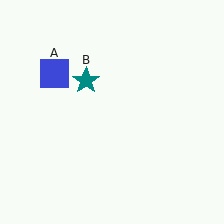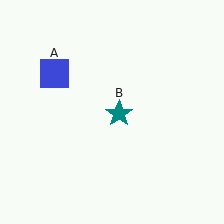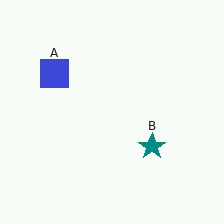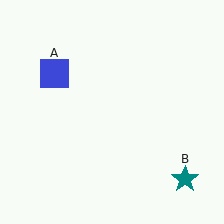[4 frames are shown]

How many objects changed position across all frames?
1 object changed position: teal star (object B).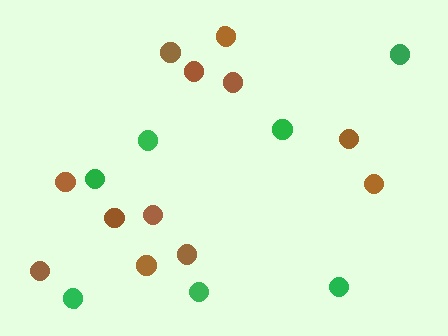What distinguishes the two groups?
There are 2 groups: one group of brown circles (12) and one group of green circles (7).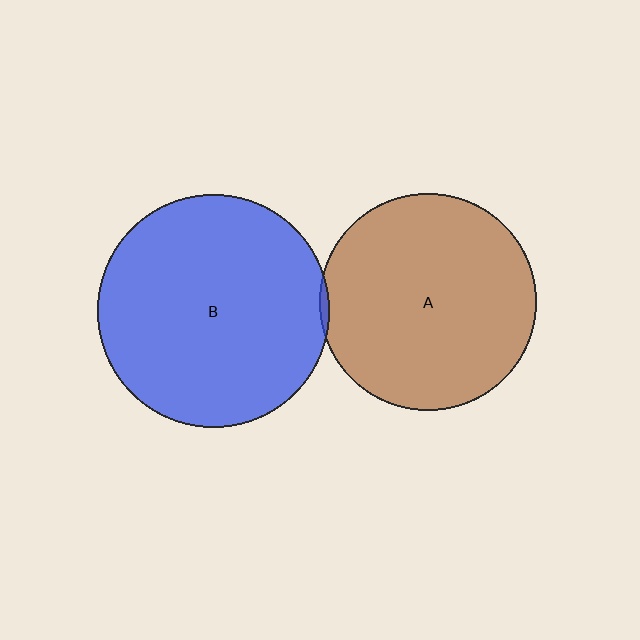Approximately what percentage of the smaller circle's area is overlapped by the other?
Approximately 5%.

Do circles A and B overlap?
Yes.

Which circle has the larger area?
Circle B (blue).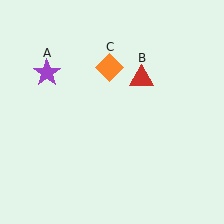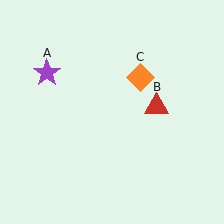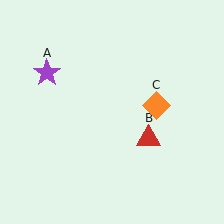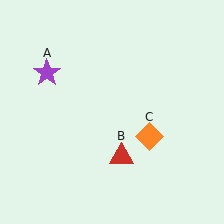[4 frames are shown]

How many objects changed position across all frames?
2 objects changed position: red triangle (object B), orange diamond (object C).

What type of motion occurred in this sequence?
The red triangle (object B), orange diamond (object C) rotated clockwise around the center of the scene.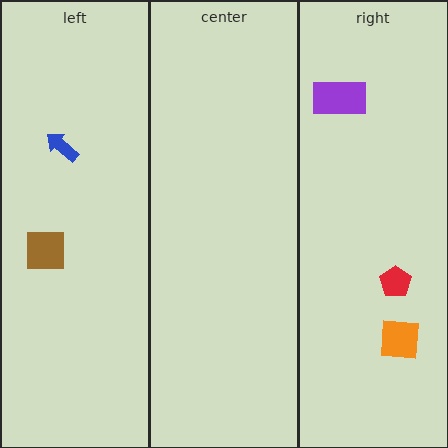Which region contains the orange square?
The right region.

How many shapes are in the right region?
3.